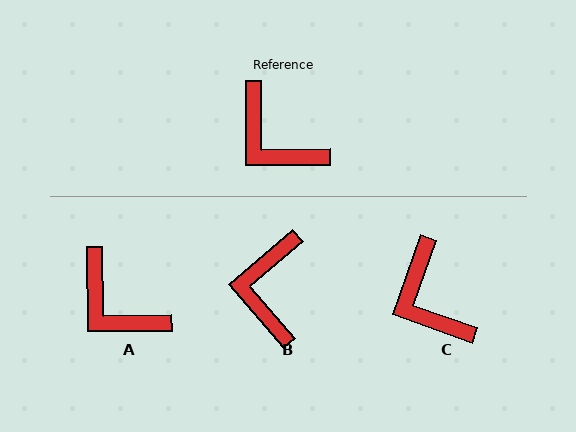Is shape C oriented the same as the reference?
No, it is off by about 20 degrees.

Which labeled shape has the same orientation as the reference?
A.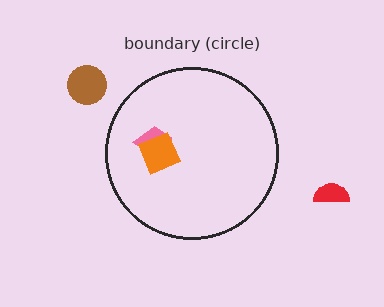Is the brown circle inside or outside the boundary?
Outside.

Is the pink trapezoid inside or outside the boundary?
Inside.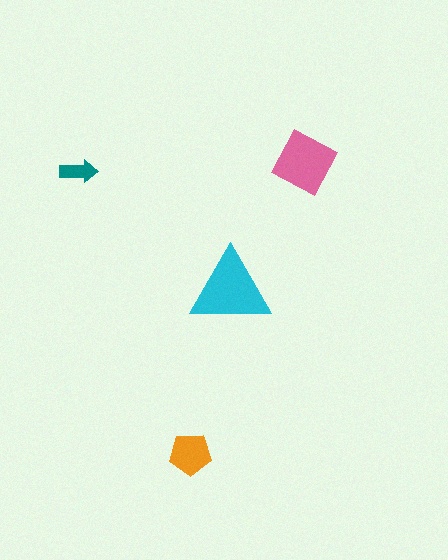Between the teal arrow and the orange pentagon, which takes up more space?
The orange pentagon.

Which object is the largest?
The cyan triangle.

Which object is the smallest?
The teal arrow.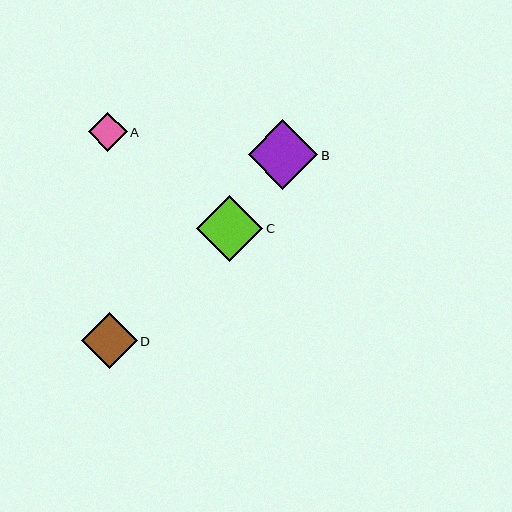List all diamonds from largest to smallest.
From largest to smallest: B, C, D, A.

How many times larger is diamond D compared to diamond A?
Diamond D is approximately 1.4 times the size of diamond A.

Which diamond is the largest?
Diamond B is the largest with a size of approximately 70 pixels.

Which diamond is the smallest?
Diamond A is the smallest with a size of approximately 39 pixels.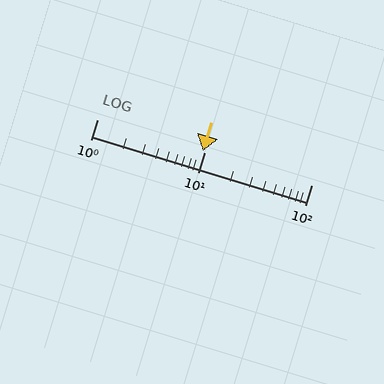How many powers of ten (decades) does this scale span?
The scale spans 2 decades, from 1 to 100.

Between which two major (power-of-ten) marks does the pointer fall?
The pointer is between 1 and 10.